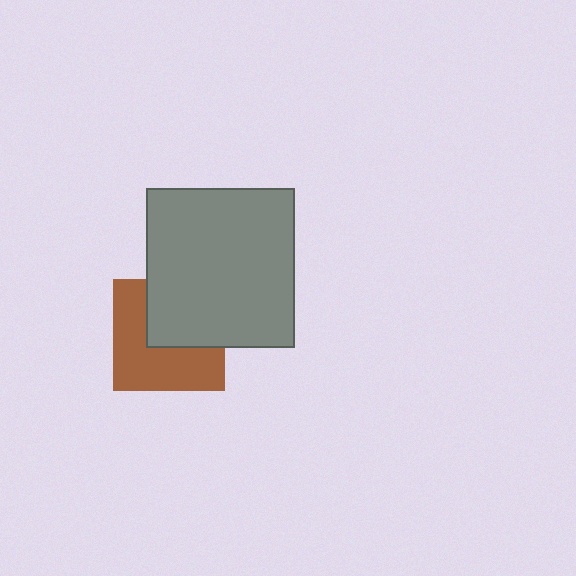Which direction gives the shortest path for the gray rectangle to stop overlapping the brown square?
Moving toward the upper-right gives the shortest separation.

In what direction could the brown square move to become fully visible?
The brown square could move toward the lower-left. That would shift it out from behind the gray rectangle entirely.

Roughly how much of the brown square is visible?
About half of it is visible (roughly 57%).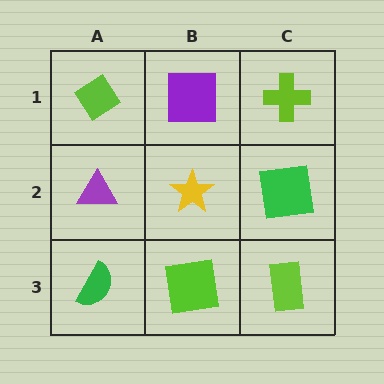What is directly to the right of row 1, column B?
A lime cross.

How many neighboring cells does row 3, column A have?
2.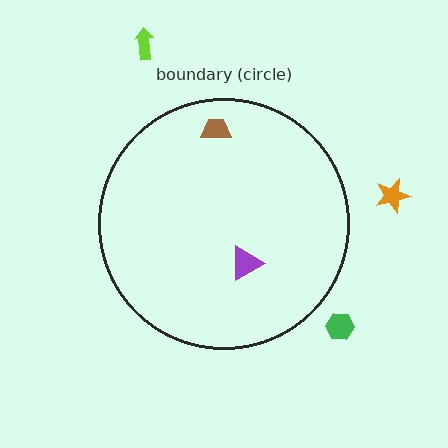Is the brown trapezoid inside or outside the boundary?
Inside.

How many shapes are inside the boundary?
2 inside, 3 outside.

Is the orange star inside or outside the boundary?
Outside.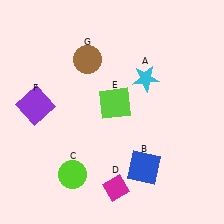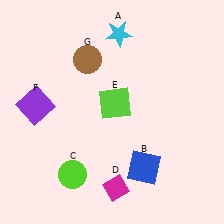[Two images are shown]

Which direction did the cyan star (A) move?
The cyan star (A) moved up.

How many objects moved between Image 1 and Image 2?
1 object moved between the two images.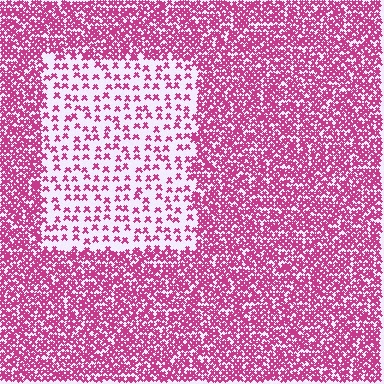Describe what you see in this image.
The image contains small magenta elements arranged at two different densities. A rectangle-shaped region is visible where the elements are less densely packed than the surrounding area.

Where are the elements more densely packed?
The elements are more densely packed outside the rectangle boundary.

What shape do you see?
I see a rectangle.